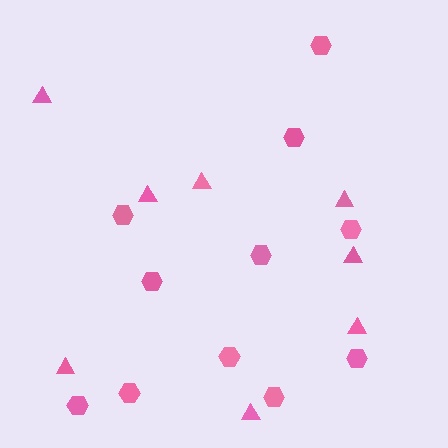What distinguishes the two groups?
There are 2 groups: one group of hexagons (11) and one group of triangles (8).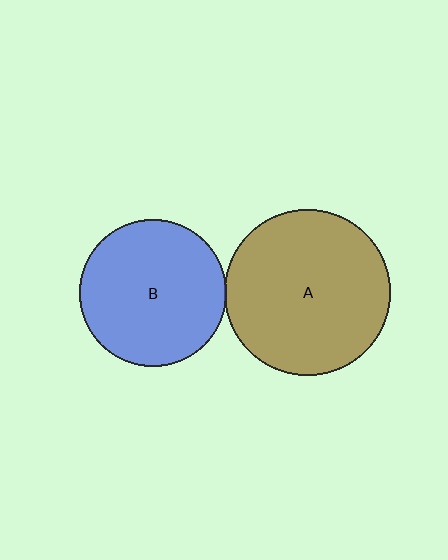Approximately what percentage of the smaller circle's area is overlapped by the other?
Approximately 5%.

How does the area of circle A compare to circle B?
Approximately 1.3 times.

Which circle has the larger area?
Circle A (brown).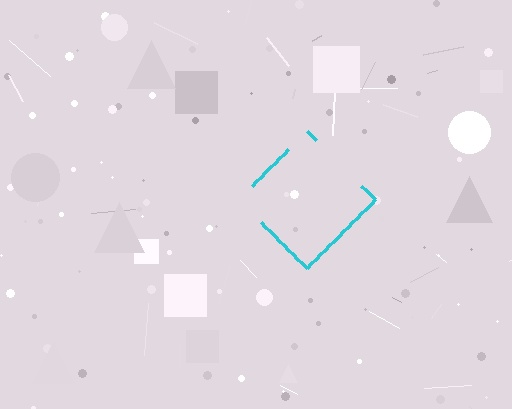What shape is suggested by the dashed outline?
The dashed outline suggests a diamond.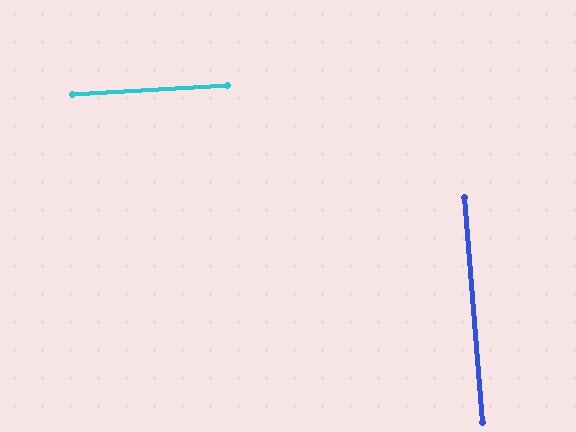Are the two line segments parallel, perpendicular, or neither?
Perpendicular — they meet at approximately 89°.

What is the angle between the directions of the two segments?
Approximately 89 degrees.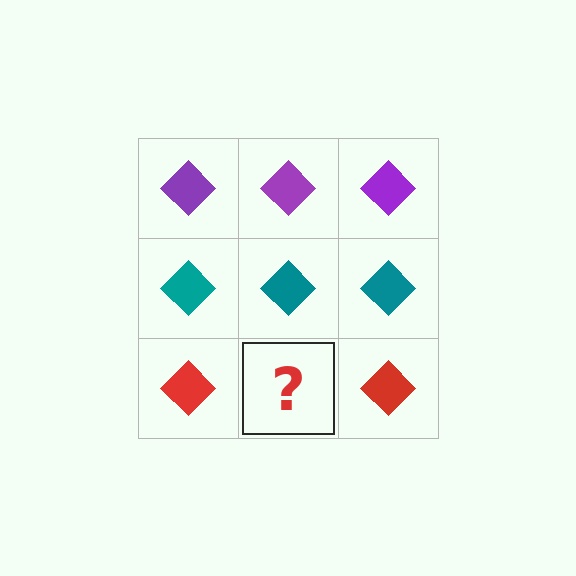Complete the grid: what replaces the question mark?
The question mark should be replaced with a red diamond.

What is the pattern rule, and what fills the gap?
The rule is that each row has a consistent color. The gap should be filled with a red diamond.